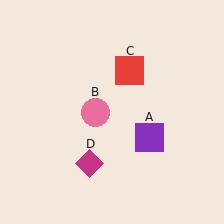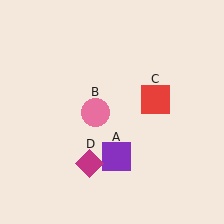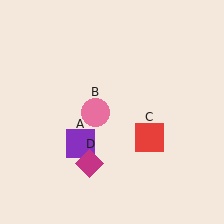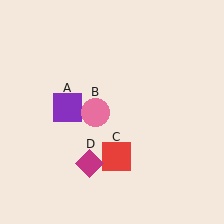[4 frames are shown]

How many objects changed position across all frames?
2 objects changed position: purple square (object A), red square (object C).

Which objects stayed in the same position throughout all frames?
Pink circle (object B) and magenta diamond (object D) remained stationary.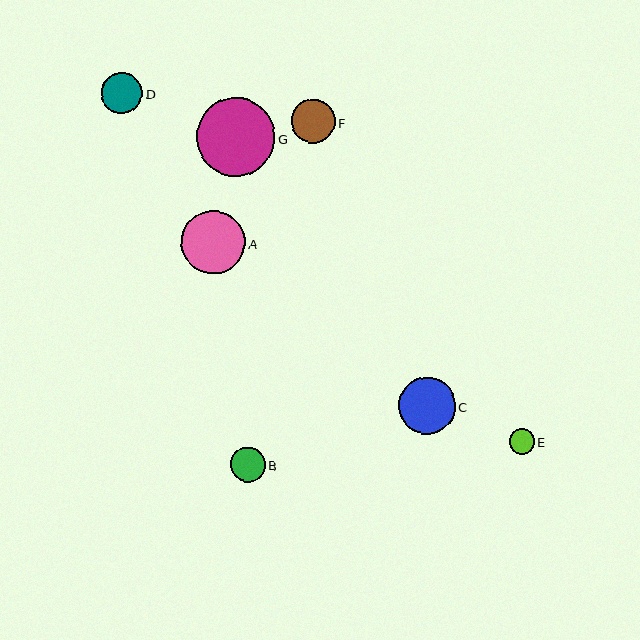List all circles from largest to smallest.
From largest to smallest: G, A, C, F, D, B, E.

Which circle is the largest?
Circle G is the largest with a size of approximately 79 pixels.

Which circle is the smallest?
Circle E is the smallest with a size of approximately 25 pixels.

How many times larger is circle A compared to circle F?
Circle A is approximately 1.5 times the size of circle F.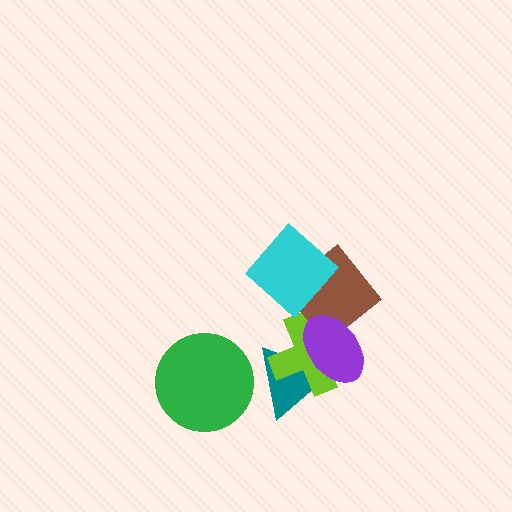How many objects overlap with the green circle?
0 objects overlap with the green circle.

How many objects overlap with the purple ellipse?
3 objects overlap with the purple ellipse.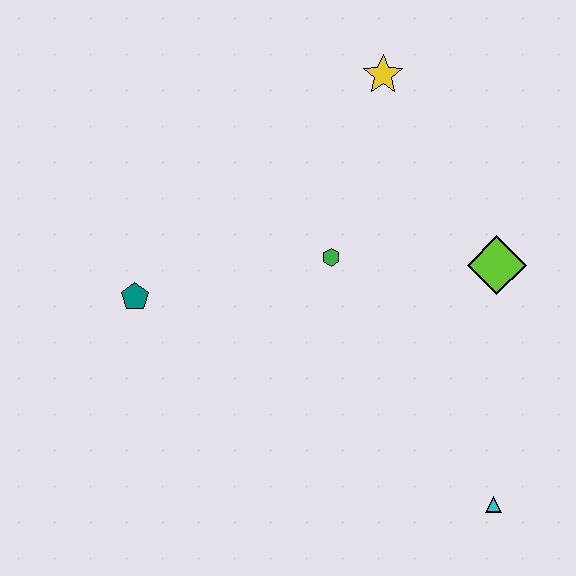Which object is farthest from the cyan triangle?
The yellow star is farthest from the cyan triangle.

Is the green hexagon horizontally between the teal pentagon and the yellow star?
Yes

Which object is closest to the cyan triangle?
The lime diamond is closest to the cyan triangle.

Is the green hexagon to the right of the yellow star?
No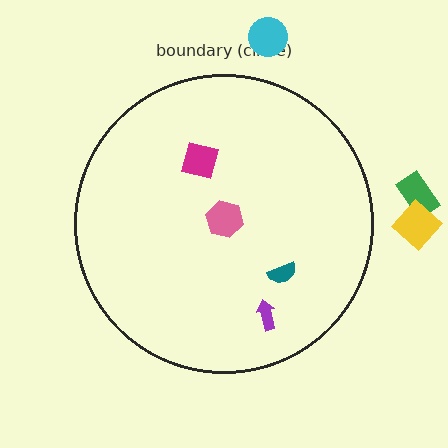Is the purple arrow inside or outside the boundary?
Inside.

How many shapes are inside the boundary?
4 inside, 3 outside.